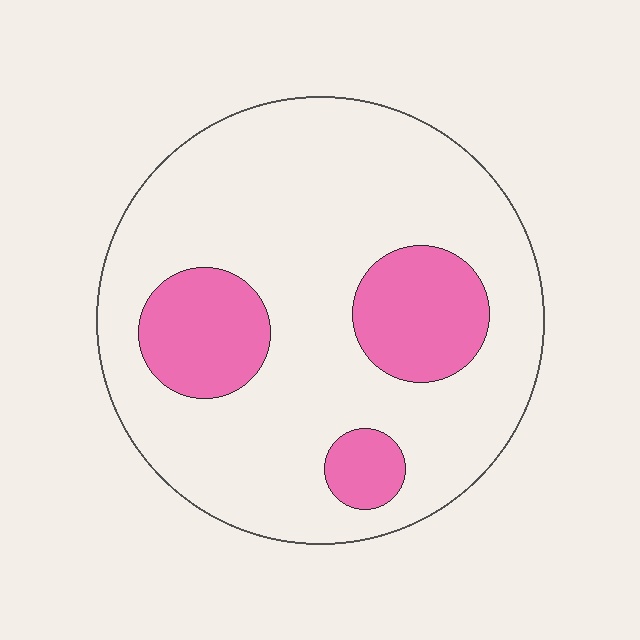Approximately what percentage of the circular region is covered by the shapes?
Approximately 20%.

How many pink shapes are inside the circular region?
3.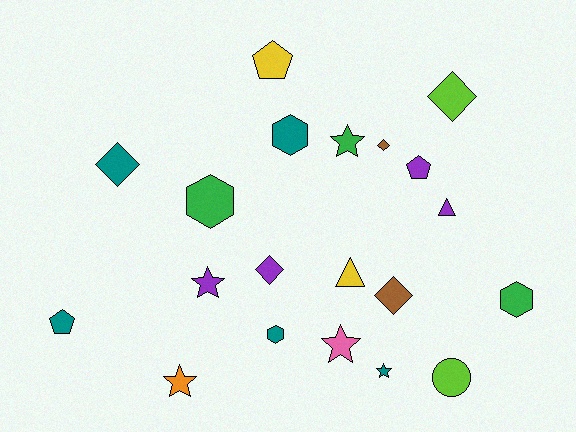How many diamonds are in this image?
There are 5 diamonds.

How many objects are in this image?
There are 20 objects.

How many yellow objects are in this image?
There are 2 yellow objects.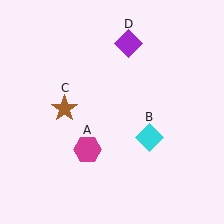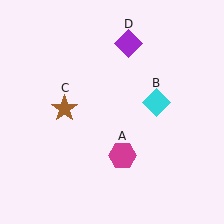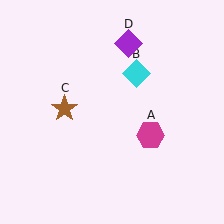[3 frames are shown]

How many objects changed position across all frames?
2 objects changed position: magenta hexagon (object A), cyan diamond (object B).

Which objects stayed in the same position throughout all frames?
Brown star (object C) and purple diamond (object D) remained stationary.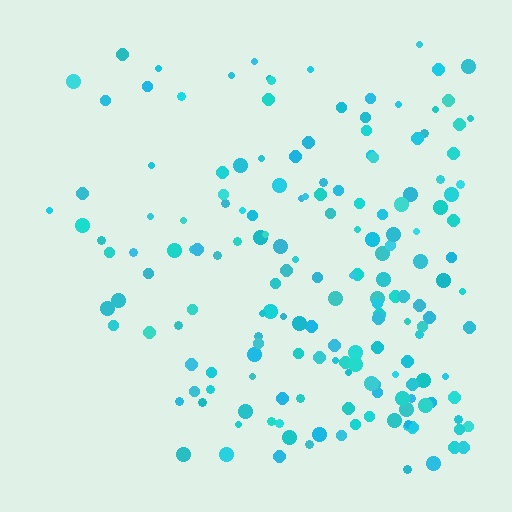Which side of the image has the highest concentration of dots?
The right.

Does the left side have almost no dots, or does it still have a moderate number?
Still a moderate number, just noticeably fewer than the right.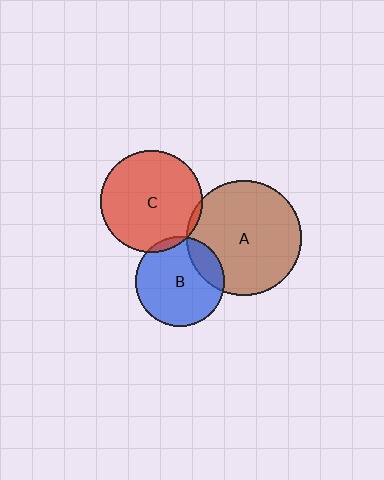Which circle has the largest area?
Circle A (brown).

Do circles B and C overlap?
Yes.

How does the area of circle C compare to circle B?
Approximately 1.3 times.